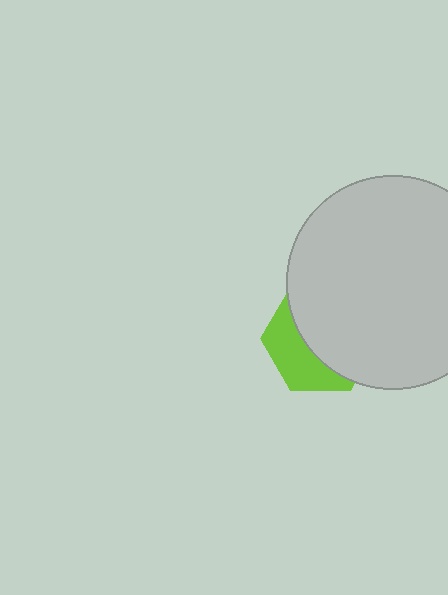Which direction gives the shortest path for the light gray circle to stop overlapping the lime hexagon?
Moving toward the upper-right gives the shortest separation.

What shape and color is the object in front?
The object in front is a light gray circle.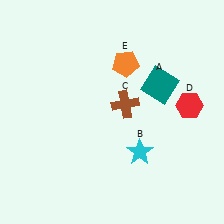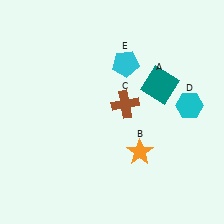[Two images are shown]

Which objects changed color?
B changed from cyan to orange. D changed from red to cyan. E changed from orange to cyan.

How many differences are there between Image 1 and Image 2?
There are 3 differences between the two images.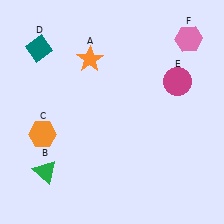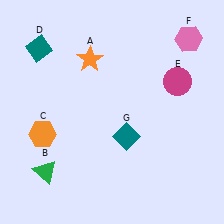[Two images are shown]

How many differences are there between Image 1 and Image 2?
There is 1 difference between the two images.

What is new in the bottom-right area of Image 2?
A teal diamond (G) was added in the bottom-right area of Image 2.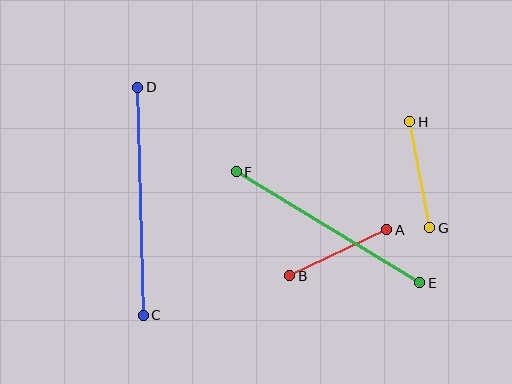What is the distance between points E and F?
The distance is approximately 215 pixels.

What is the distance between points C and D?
The distance is approximately 228 pixels.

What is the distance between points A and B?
The distance is approximately 107 pixels.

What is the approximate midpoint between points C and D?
The midpoint is at approximately (141, 201) pixels.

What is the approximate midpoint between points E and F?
The midpoint is at approximately (328, 227) pixels.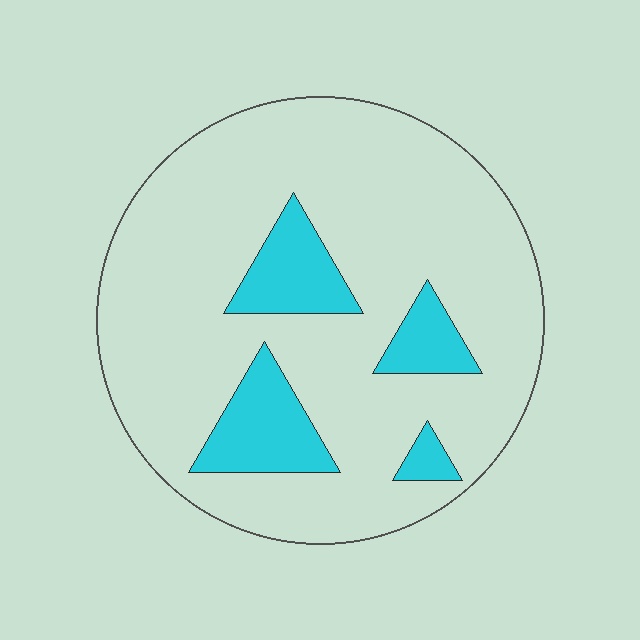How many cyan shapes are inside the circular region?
4.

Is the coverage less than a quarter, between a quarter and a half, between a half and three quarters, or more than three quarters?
Less than a quarter.